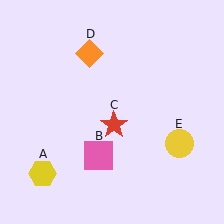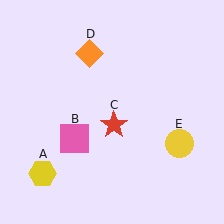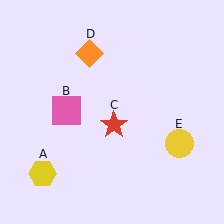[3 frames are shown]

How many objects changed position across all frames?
1 object changed position: pink square (object B).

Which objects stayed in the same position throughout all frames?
Yellow hexagon (object A) and red star (object C) and orange diamond (object D) and yellow circle (object E) remained stationary.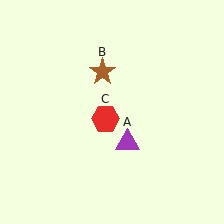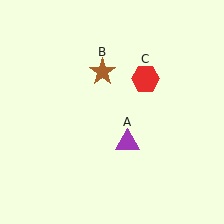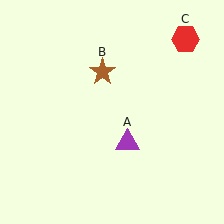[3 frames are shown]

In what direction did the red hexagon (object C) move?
The red hexagon (object C) moved up and to the right.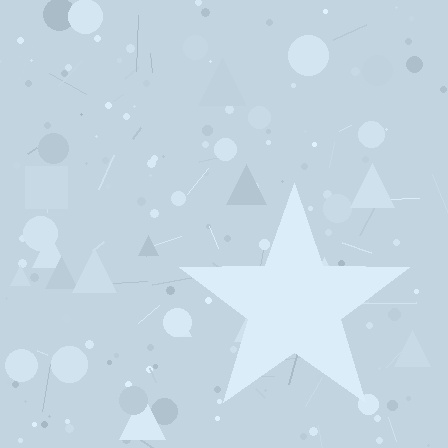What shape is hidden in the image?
A star is hidden in the image.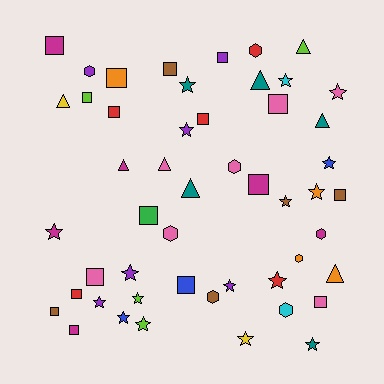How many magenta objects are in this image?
There are 6 magenta objects.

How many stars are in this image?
There are 17 stars.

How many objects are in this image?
There are 50 objects.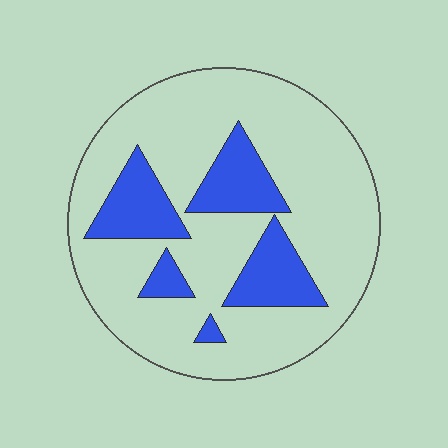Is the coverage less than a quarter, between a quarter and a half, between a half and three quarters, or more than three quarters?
Less than a quarter.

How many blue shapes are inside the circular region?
5.